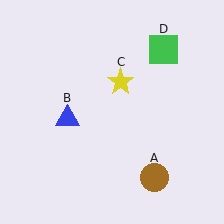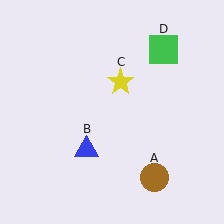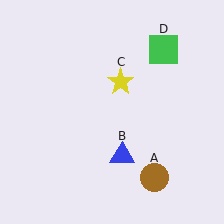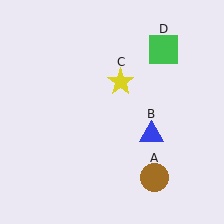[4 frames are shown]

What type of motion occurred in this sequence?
The blue triangle (object B) rotated counterclockwise around the center of the scene.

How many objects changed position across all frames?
1 object changed position: blue triangle (object B).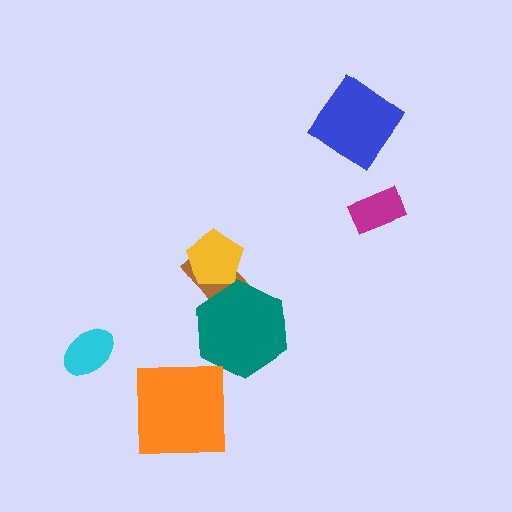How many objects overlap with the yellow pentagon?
1 object overlaps with the yellow pentagon.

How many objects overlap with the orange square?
0 objects overlap with the orange square.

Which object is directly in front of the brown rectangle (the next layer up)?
The yellow pentagon is directly in front of the brown rectangle.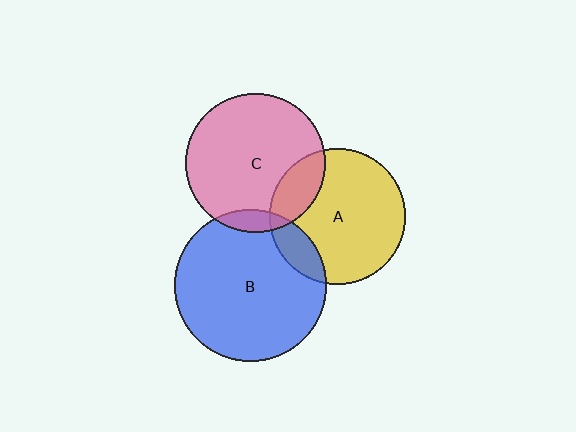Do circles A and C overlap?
Yes.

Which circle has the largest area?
Circle B (blue).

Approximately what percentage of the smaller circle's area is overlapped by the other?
Approximately 20%.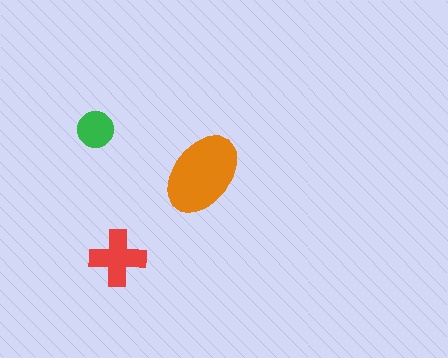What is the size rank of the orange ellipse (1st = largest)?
1st.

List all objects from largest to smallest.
The orange ellipse, the red cross, the green circle.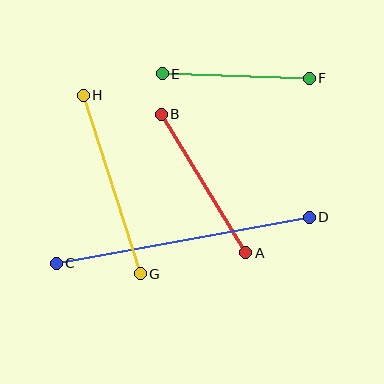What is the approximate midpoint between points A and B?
The midpoint is at approximately (204, 183) pixels.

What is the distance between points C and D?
The distance is approximately 257 pixels.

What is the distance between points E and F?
The distance is approximately 147 pixels.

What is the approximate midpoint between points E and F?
The midpoint is at approximately (236, 76) pixels.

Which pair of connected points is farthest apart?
Points C and D are farthest apart.